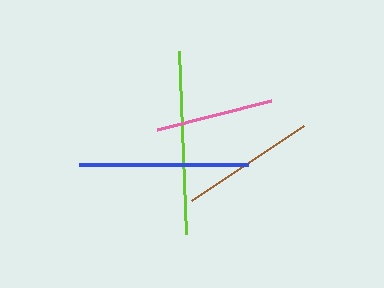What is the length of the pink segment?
The pink segment is approximately 118 pixels long.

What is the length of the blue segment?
The blue segment is approximately 169 pixels long.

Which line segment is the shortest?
The pink line is the shortest at approximately 118 pixels.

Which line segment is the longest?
The lime line is the longest at approximately 183 pixels.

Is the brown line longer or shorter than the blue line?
The blue line is longer than the brown line.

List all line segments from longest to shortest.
From longest to shortest: lime, blue, brown, pink.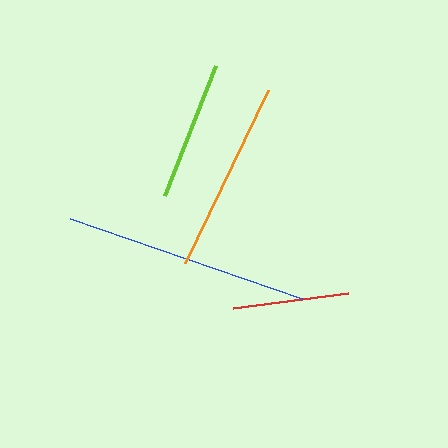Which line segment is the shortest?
The red line is the shortest at approximately 116 pixels.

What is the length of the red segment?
The red segment is approximately 116 pixels long.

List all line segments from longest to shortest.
From longest to shortest: blue, orange, lime, red.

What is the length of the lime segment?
The lime segment is approximately 140 pixels long.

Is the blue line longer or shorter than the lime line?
The blue line is longer than the lime line.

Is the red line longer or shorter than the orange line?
The orange line is longer than the red line.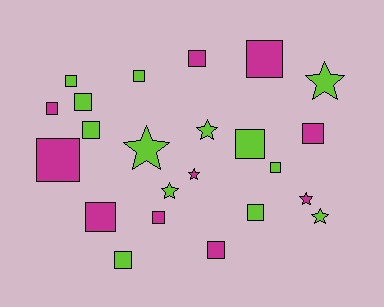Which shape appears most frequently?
Square, with 16 objects.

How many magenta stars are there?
There are 2 magenta stars.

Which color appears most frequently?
Lime, with 13 objects.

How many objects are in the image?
There are 23 objects.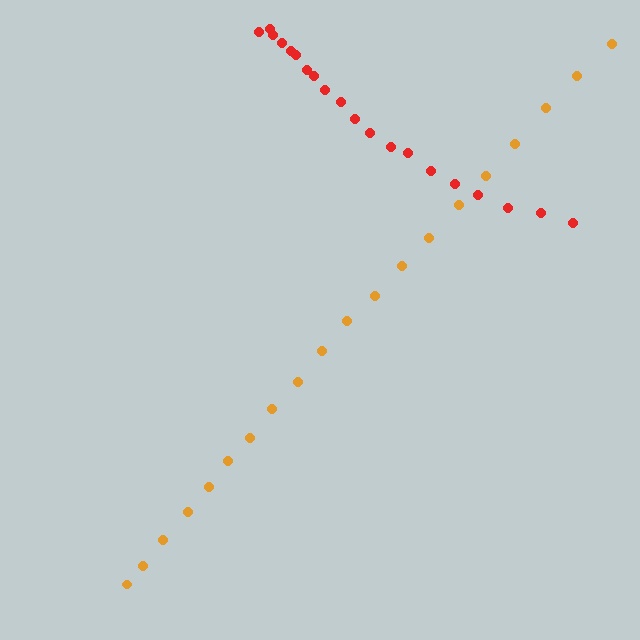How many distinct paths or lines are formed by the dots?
There are 2 distinct paths.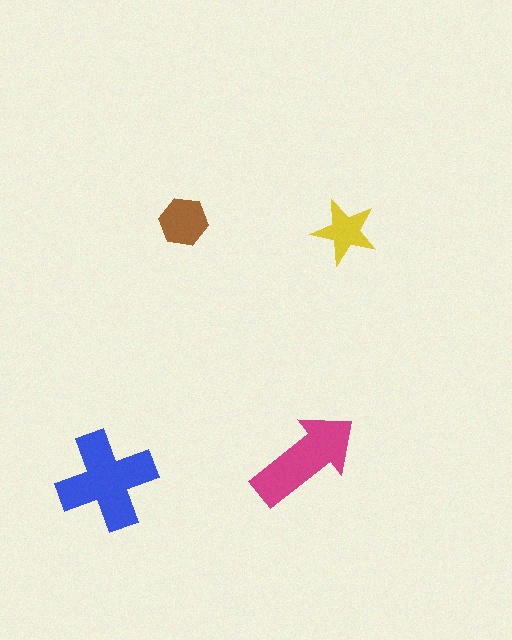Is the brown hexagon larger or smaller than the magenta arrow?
Smaller.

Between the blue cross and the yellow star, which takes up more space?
The blue cross.